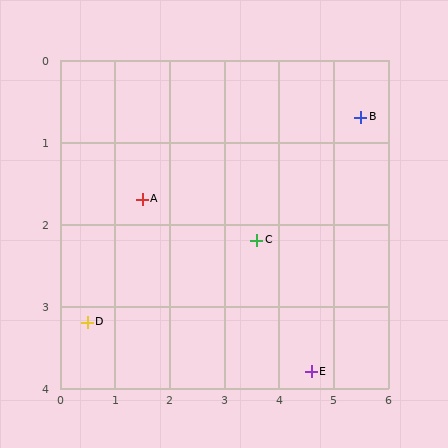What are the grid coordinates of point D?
Point D is at approximately (0.5, 3.2).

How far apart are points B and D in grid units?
Points B and D are about 5.6 grid units apart.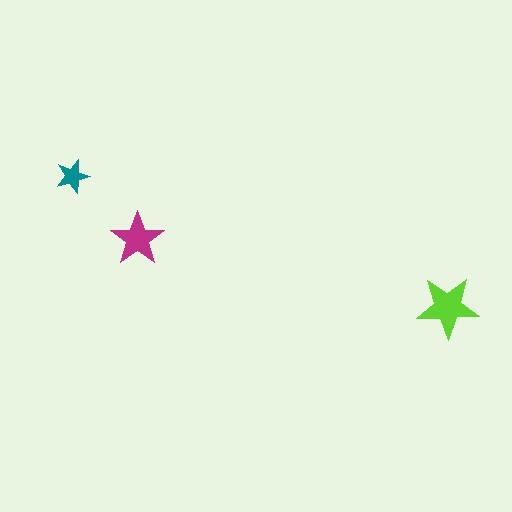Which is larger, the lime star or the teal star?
The lime one.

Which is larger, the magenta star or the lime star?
The lime one.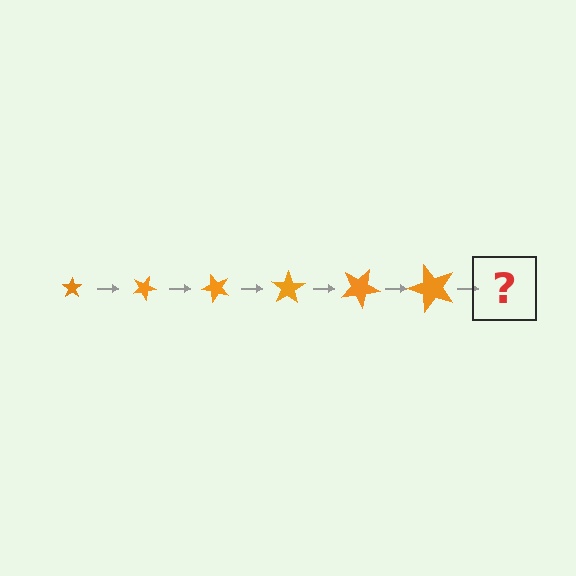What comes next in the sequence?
The next element should be a star, larger than the previous one and rotated 150 degrees from the start.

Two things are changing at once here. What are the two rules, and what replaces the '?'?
The two rules are that the star grows larger each step and it rotates 25 degrees each step. The '?' should be a star, larger than the previous one and rotated 150 degrees from the start.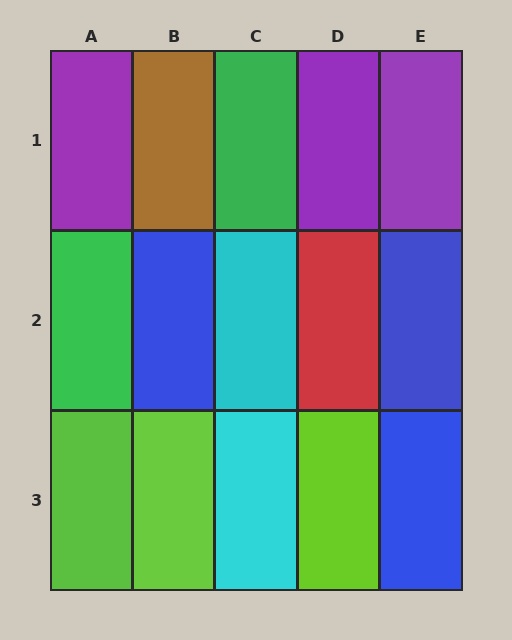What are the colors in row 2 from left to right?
Green, blue, cyan, red, blue.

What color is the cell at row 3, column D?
Lime.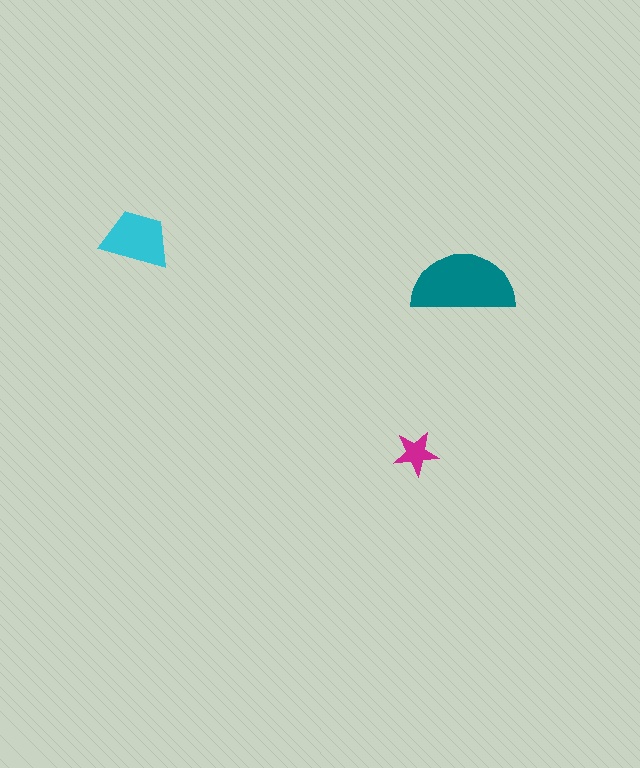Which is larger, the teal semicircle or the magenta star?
The teal semicircle.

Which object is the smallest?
The magenta star.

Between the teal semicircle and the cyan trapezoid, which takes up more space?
The teal semicircle.